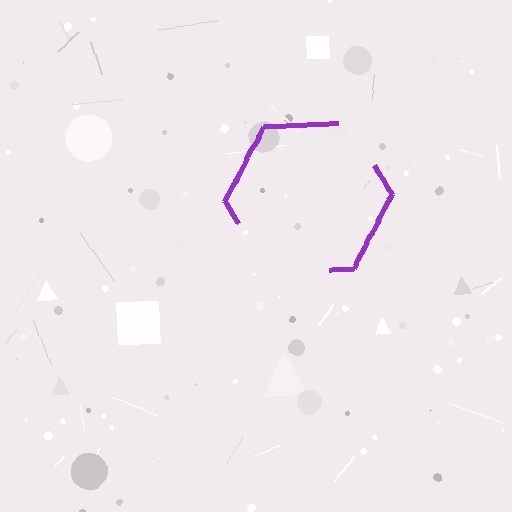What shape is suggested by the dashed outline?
The dashed outline suggests a hexagon.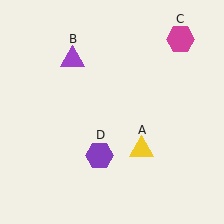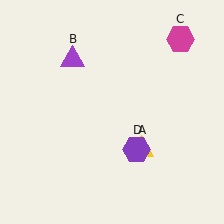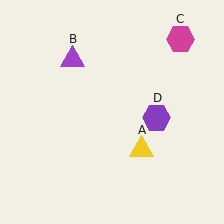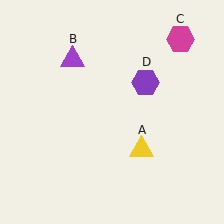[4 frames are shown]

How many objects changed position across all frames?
1 object changed position: purple hexagon (object D).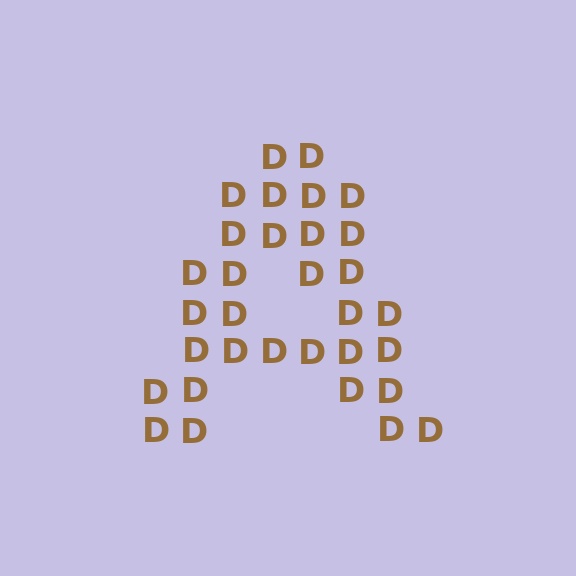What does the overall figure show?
The overall figure shows the letter A.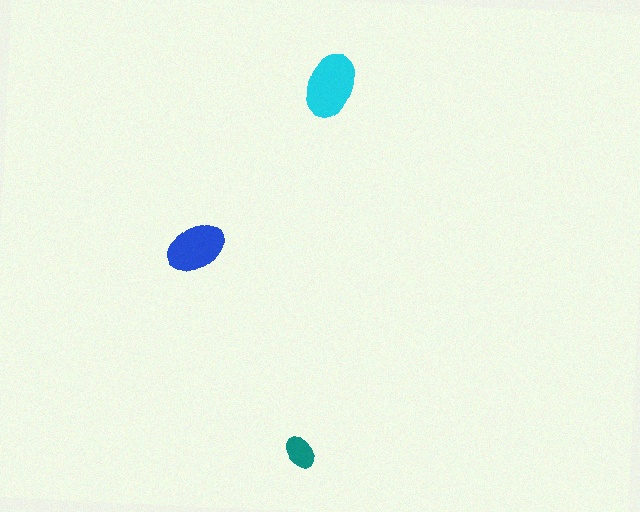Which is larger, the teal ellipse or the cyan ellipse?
The cyan one.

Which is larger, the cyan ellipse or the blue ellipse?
The cyan one.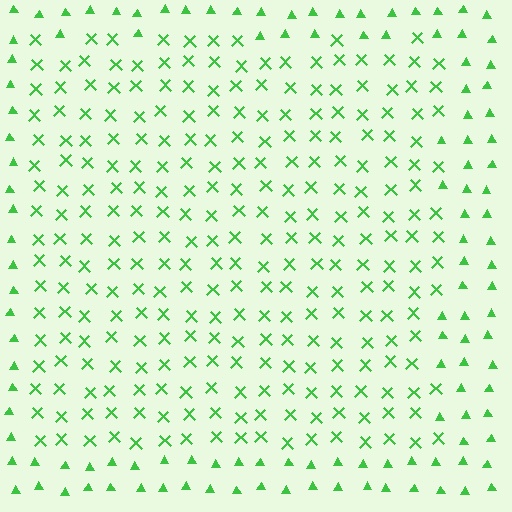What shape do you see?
I see a rectangle.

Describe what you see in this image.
The image is filled with small green elements arranged in a uniform grid. A rectangle-shaped region contains X marks, while the surrounding area contains triangles. The boundary is defined purely by the change in element shape.